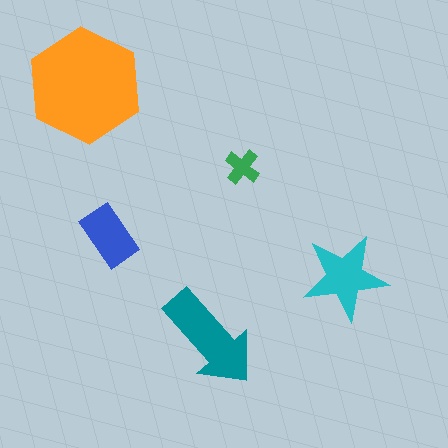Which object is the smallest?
The green cross.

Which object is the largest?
The orange hexagon.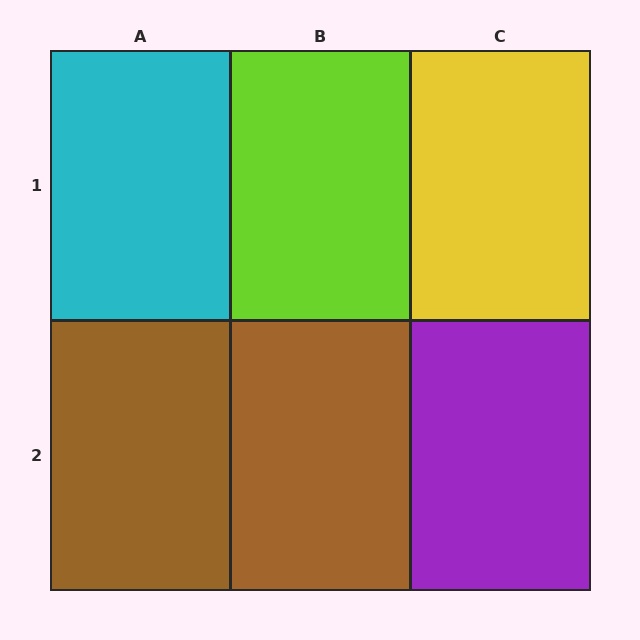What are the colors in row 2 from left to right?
Brown, brown, purple.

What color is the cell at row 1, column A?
Cyan.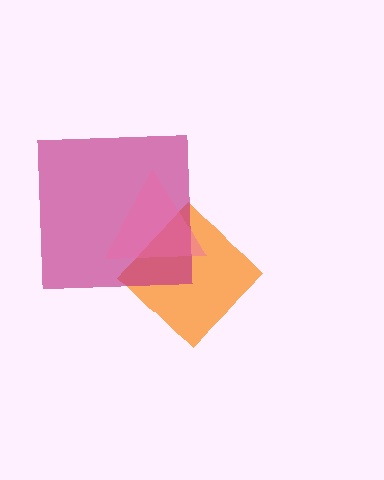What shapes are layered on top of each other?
The layered shapes are: an orange diamond, a magenta square, a pink triangle.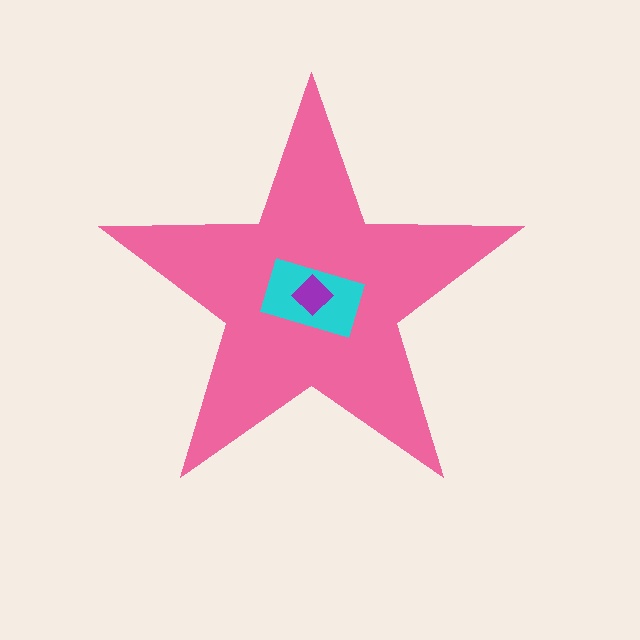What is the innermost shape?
The purple diamond.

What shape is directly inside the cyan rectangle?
The purple diamond.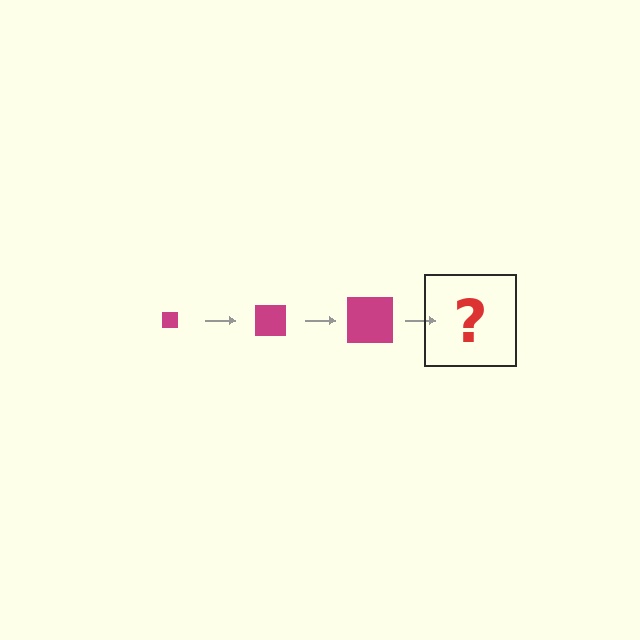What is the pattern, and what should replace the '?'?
The pattern is that the square gets progressively larger each step. The '?' should be a magenta square, larger than the previous one.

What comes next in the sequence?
The next element should be a magenta square, larger than the previous one.